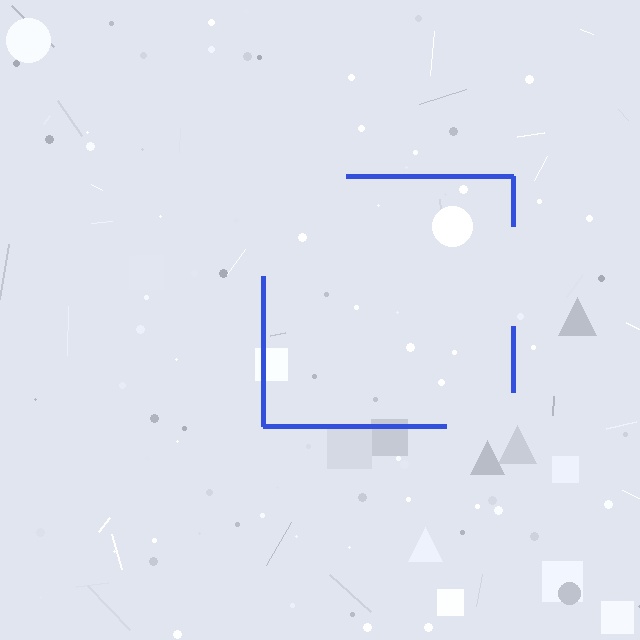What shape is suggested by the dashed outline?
The dashed outline suggests a square.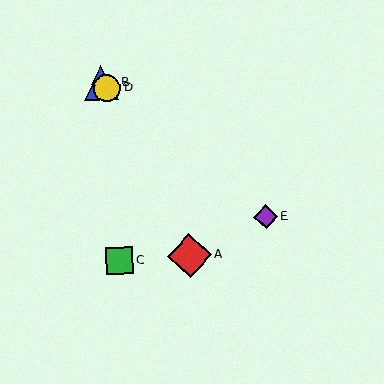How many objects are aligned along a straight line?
3 objects (B, D, E) are aligned along a straight line.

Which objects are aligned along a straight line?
Objects B, D, E are aligned along a straight line.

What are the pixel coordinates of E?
Object E is at (266, 217).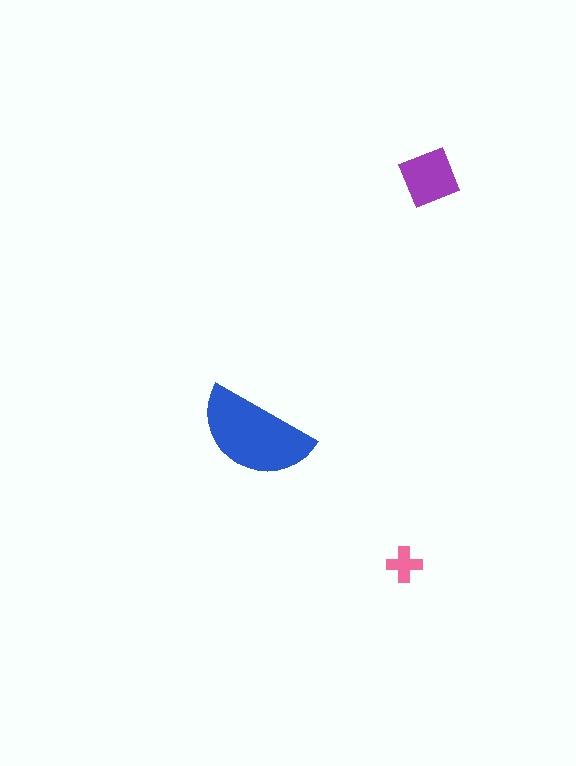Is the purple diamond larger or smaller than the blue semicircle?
Smaller.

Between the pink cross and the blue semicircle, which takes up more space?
The blue semicircle.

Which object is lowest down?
The pink cross is bottommost.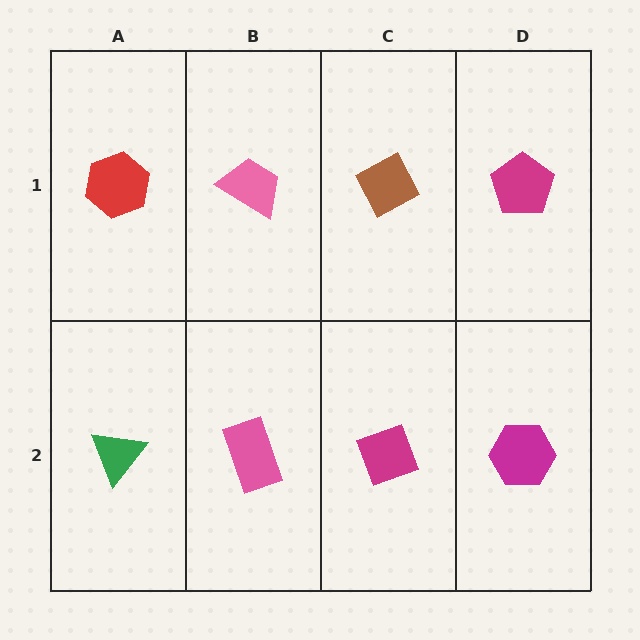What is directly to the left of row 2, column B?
A green triangle.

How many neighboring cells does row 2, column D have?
2.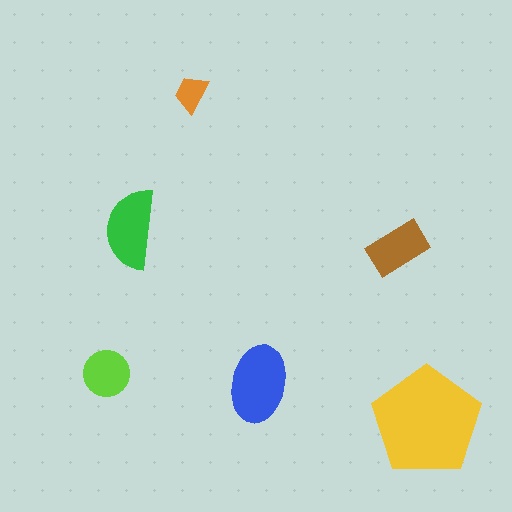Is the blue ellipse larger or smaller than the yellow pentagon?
Smaller.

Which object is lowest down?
The yellow pentagon is bottommost.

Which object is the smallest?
The orange trapezoid.